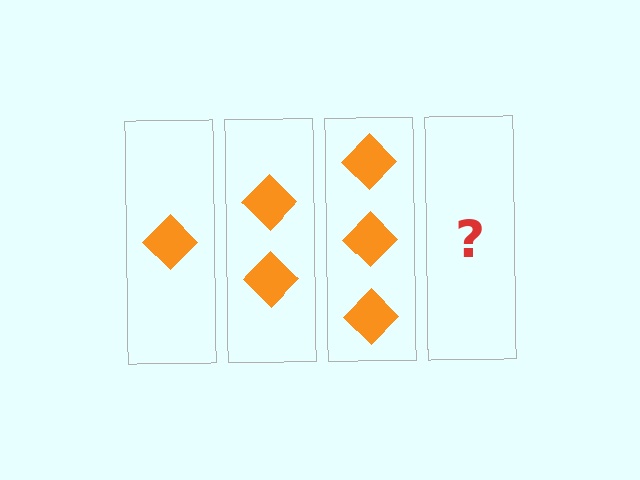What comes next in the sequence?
The next element should be 4 diamonds.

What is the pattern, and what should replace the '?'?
The pattern is that each step adds one more diamond. The '?' should be 4 diamonds.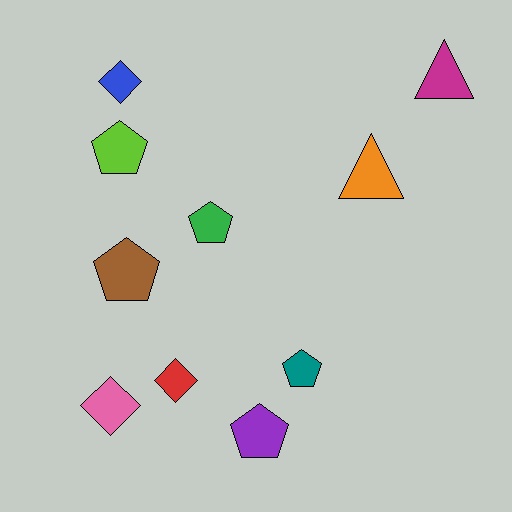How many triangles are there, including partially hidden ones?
There are 2 triangles.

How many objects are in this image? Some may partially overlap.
There are 10 objects.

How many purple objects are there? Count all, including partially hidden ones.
There is 1 purple object.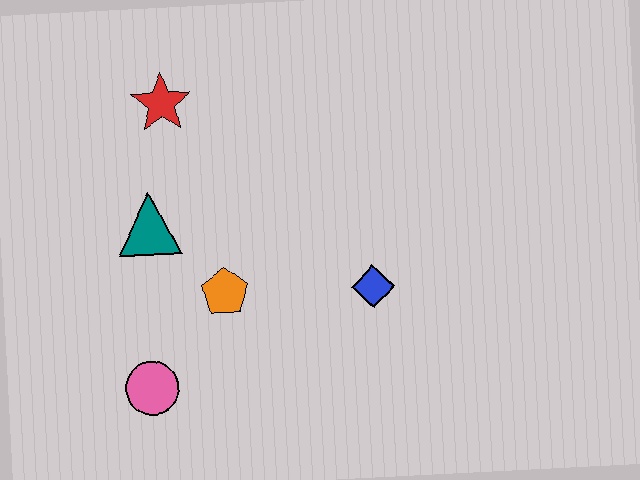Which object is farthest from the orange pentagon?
The red star is farthest from the orange pentagon.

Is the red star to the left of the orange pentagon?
Yes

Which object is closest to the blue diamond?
The orange pentagon is closest to the blue diamond.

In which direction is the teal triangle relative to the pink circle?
The teal triangle is above the pink circle.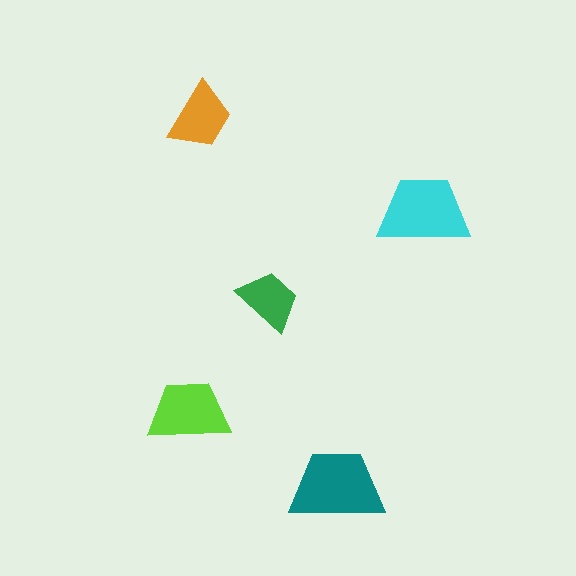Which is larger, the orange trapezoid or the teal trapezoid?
The teal one.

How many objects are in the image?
There are 5 objects in the image.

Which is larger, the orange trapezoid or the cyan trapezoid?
The cyan one.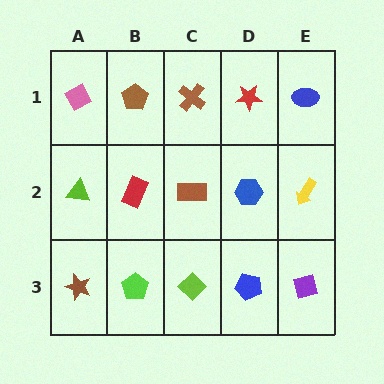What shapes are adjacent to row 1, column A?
A lime triangle (row 2, column A), a brown pentagon (row 1, column B).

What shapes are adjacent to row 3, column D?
A blue hexagon (row 2, column D), a lime diamond (row 3, column C), a purple square (row 3, column E).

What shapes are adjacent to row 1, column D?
A blue hexagon (row 2, column D), a brown cross (row 1, column C), a blue ellipse (row 1, column E).